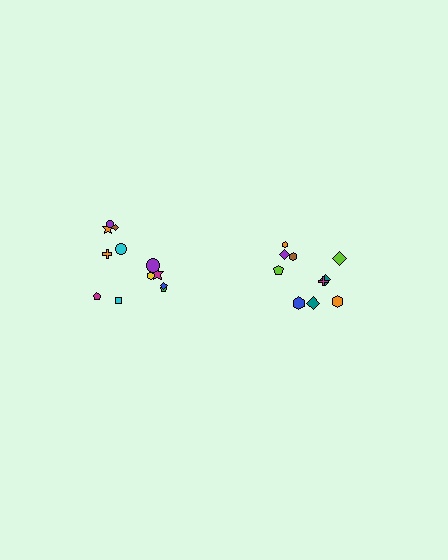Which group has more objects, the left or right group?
The left group.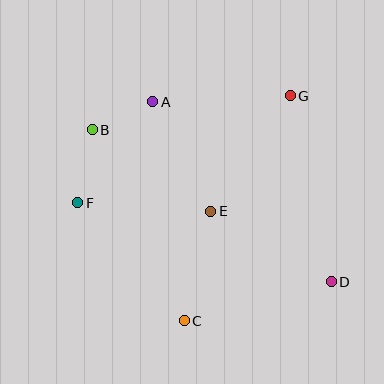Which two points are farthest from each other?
Points B and D are farthest from each other.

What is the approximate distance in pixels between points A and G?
The distance between A and G is approximately 138 pixels.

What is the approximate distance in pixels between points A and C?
The distance between A and C is approximately 221 pixels.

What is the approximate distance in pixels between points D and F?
The distance between D and F is approximately 266 pixels.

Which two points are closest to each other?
Points A and B are closest to each other.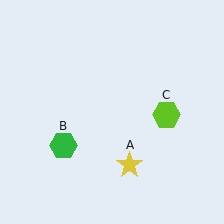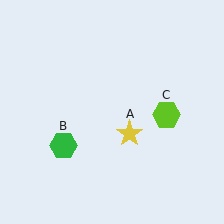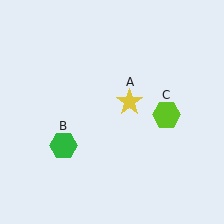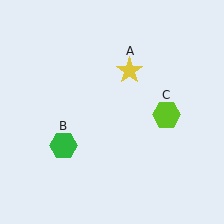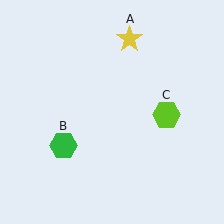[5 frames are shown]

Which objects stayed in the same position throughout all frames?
Green hexagon (object B) and lime hexagon (object C) remained stationary.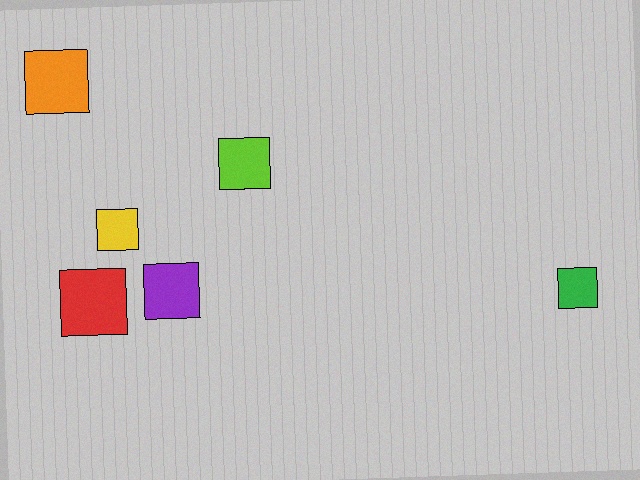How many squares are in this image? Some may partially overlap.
There are 6 squares.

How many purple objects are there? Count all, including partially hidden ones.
There is 1 purple object.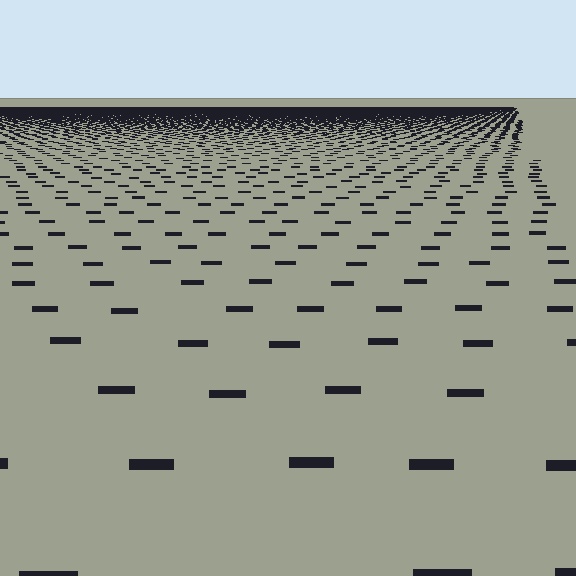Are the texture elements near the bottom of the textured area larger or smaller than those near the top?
Larger. Near the bottom, elements are closer to the viewer and appear at a bigger on-screen size.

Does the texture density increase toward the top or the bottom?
Density increases toward the top.